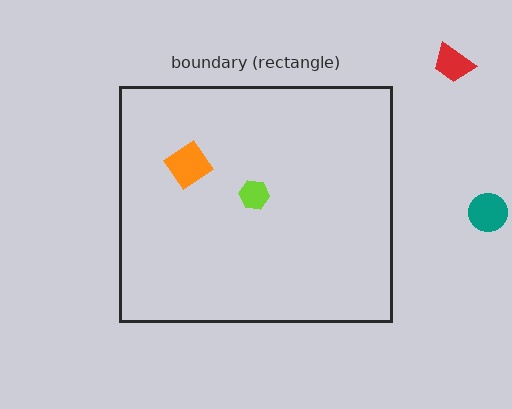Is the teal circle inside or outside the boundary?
Outside.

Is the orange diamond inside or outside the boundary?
Inside.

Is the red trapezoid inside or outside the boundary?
Outside.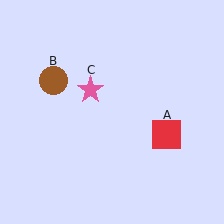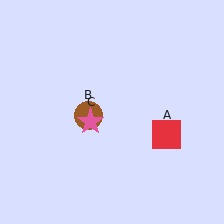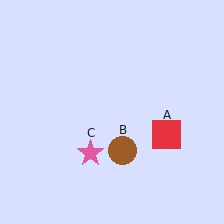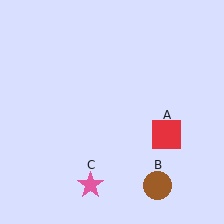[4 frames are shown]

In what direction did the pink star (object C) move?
The pink star (object C) moved down.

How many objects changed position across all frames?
2 objects changed position: brown circle (object B), pink star (object C).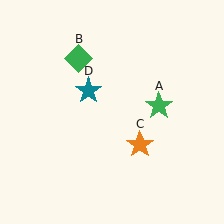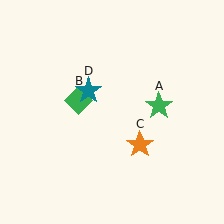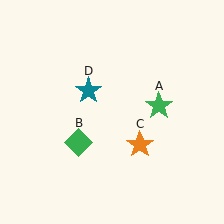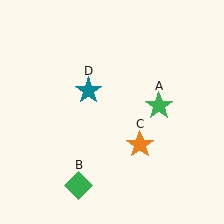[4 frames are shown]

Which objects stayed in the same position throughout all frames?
Green star (object A) and orange star (object C) and teal star (object D) remained stationary.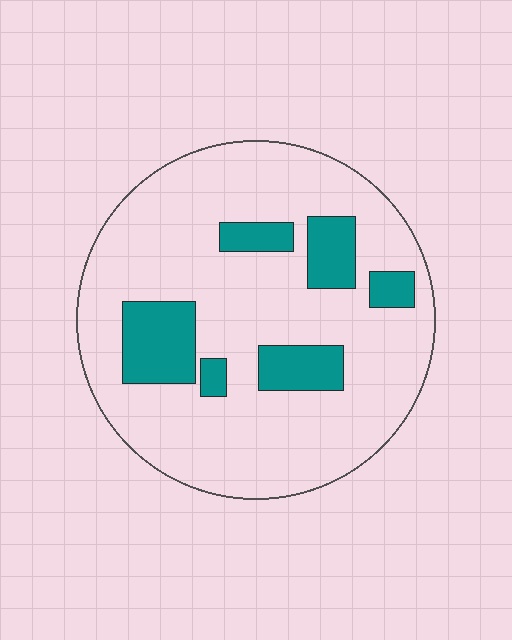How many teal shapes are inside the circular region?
6.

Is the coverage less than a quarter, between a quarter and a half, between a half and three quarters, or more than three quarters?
Less than a quarter.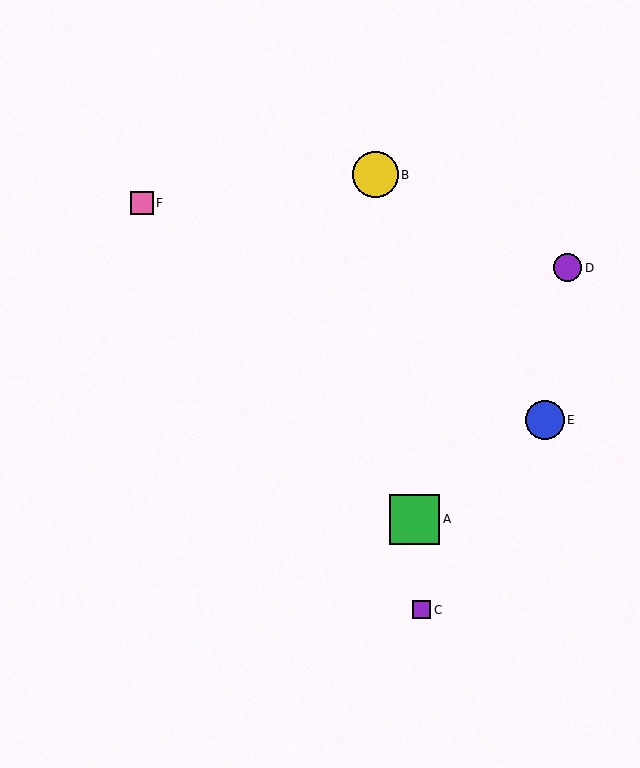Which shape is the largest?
The green square (labeled A) is the largest.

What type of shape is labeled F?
Shape F is a pink square.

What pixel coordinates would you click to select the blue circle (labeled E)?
Click at (545, 420) to select the blue circle E.